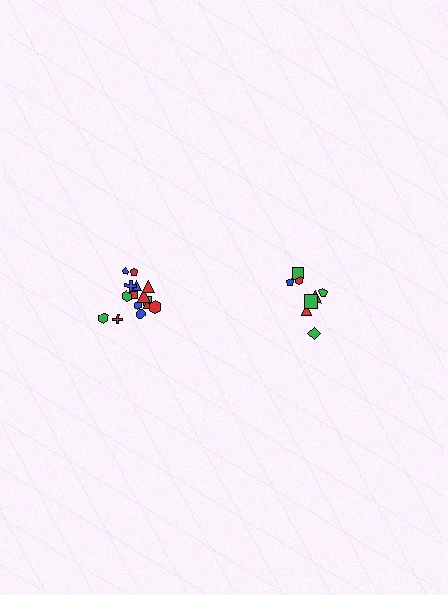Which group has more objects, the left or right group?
The left group.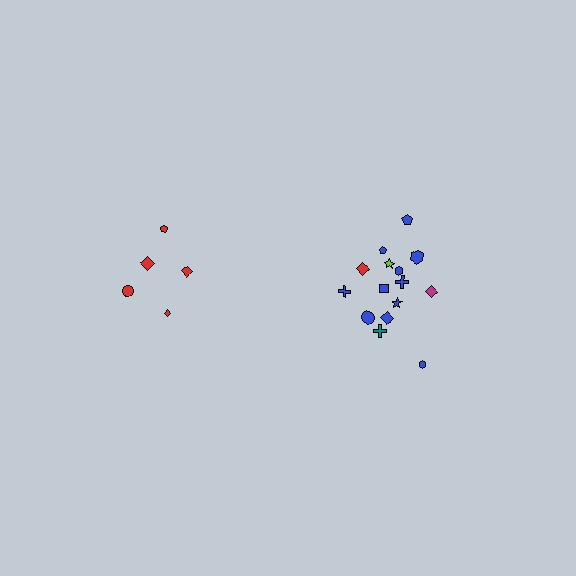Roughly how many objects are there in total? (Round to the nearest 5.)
Roughly 20 objects in total.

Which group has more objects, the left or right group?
The right group.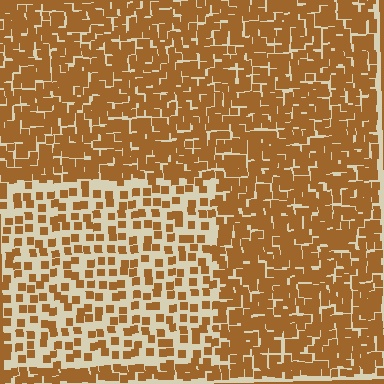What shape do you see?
I see a rectangle.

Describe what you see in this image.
The image contains small brown elements arranged at two different densities. A rectangle-shaped region is visible where the elements are less densely packed than the surrounding area.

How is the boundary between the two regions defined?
The boundary is defined by a change in element density (approximately 2.2x ratio). All elements are the same color, size, and shape.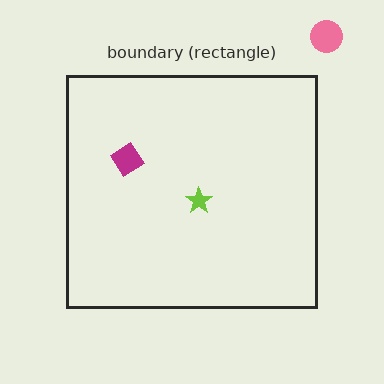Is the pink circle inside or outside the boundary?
Outside.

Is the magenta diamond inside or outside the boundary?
Inside.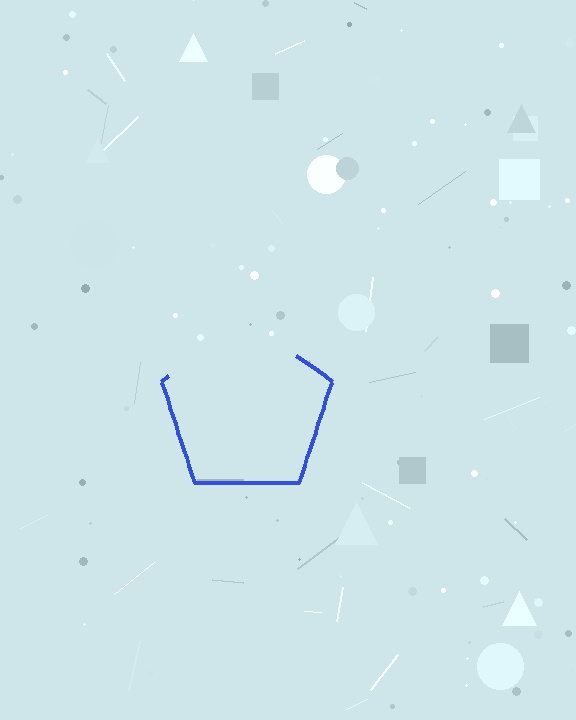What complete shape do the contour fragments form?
The contour fragments form a pentagon.